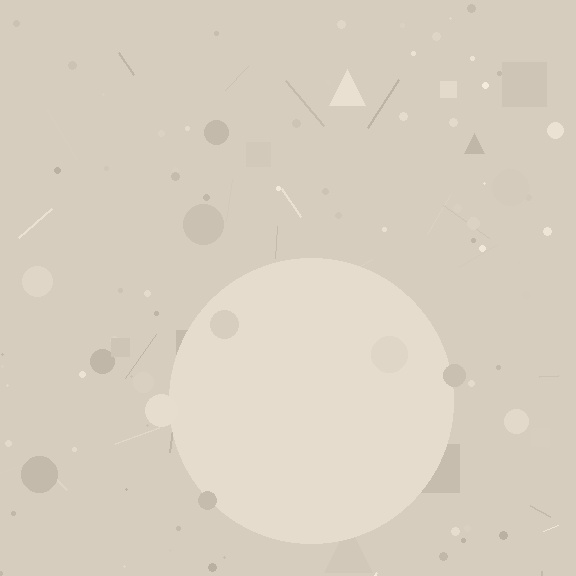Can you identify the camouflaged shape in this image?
The camouflaged shape is a circle.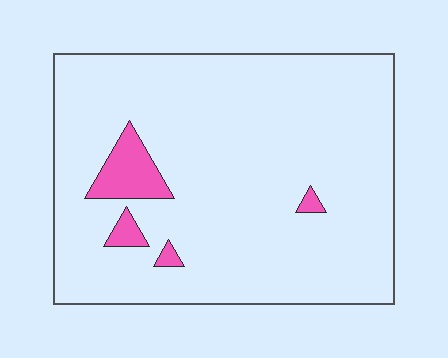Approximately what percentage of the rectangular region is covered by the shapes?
Approximately 5%.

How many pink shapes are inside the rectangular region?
4.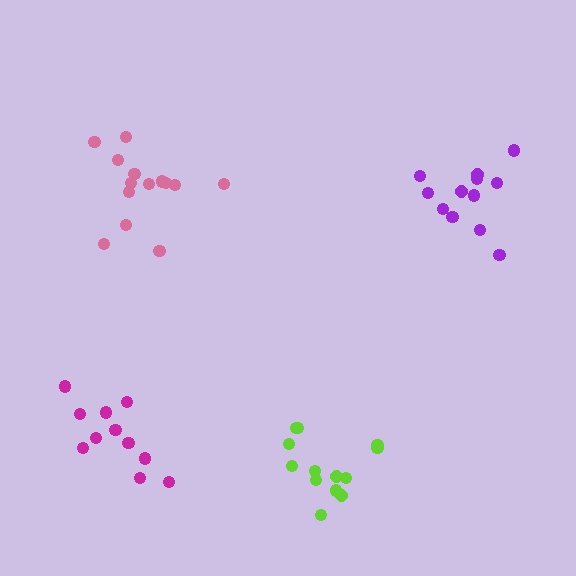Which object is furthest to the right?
The purple cluster is rightmost.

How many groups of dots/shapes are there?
There are 4 groups.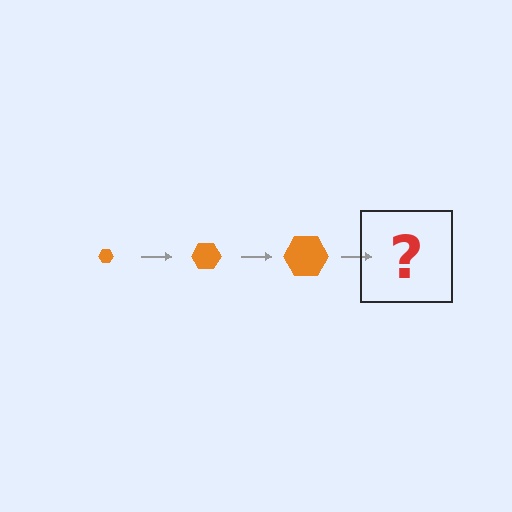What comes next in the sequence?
The next element should be an orange hexagon, larger than the previous one.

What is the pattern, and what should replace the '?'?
The pattern is that the hexagon gets progressively larger each step. The '?' should be an orange hexagon, larger than the previous one.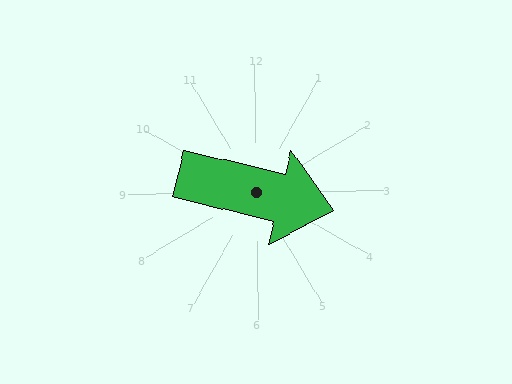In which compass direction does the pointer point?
East.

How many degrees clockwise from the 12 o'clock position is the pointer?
Approximately 104 degrees.